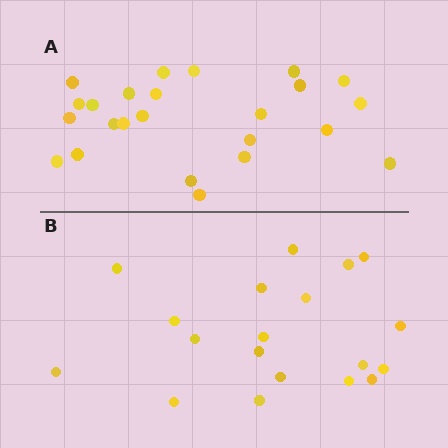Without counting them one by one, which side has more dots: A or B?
Region A (the top region) has more dots.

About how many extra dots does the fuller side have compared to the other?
Region A has about 5 more dots than region B.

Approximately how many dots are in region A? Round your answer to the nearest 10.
About 20 dots. (The exact count is 24, which rounds to 20.)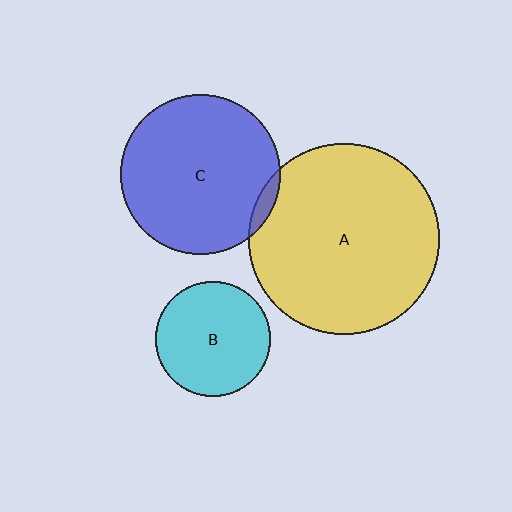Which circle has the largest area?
Circle A (yellow).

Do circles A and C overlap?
Yes.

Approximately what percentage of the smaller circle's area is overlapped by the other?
Approximately 5%.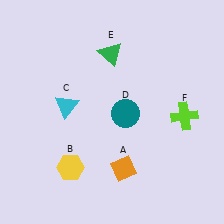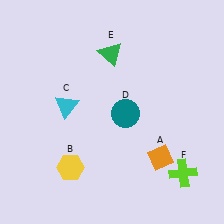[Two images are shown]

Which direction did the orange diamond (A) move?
The orange diamond (A) moved right.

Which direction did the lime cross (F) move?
The lime cross (F) moved down.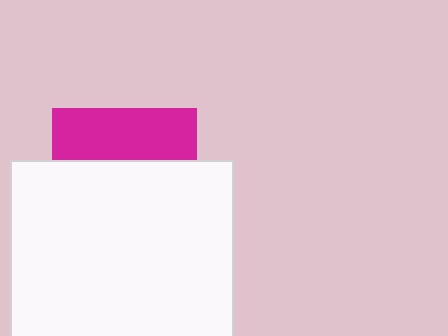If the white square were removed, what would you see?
You would see the complete magenta square.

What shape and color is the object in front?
The object in front is a white square.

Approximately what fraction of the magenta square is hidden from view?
Roughly 64% of the magenta square is hidden behind the white square.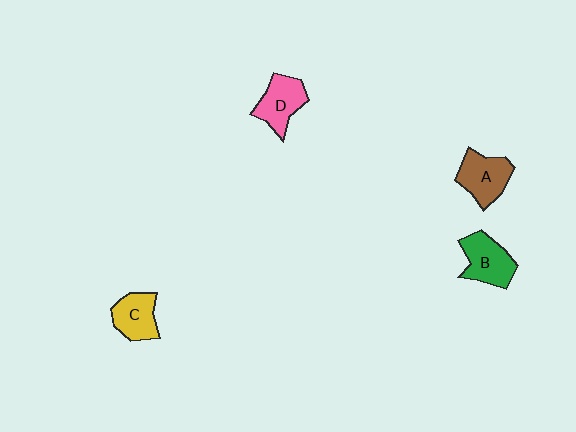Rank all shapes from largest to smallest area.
From largest to smallest: B (green), A (brown), D (pink), C (yellow).